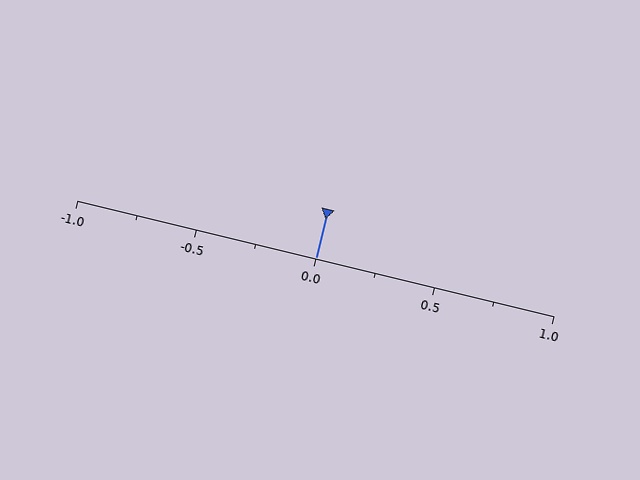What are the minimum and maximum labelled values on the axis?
The axis runs from -1.0 to 1.0.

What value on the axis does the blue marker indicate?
The marker indicates approximately 0.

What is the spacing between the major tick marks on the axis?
The major ticks are spaced 0.5 apart.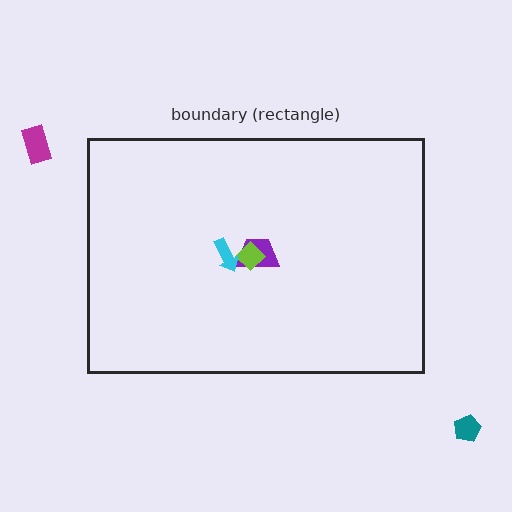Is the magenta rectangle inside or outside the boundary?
Outside.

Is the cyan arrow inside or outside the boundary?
Inside.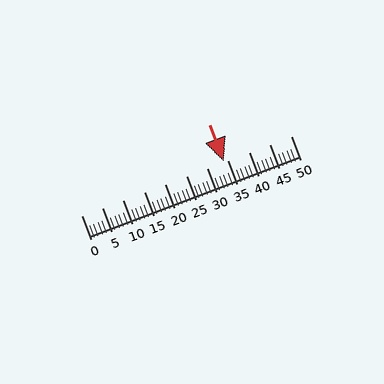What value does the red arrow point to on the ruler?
The red arrow points to approximately 34.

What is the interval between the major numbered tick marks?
The major tick marks are spaced 5 units apart.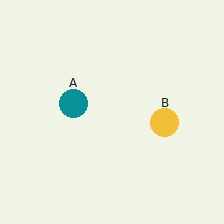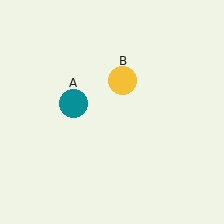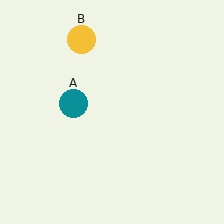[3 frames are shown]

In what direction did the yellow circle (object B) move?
The yellow circle (object B) moved up and to the left.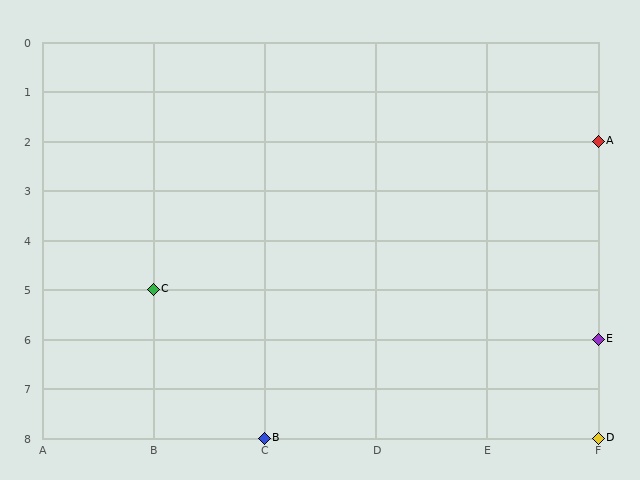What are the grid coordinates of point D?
Point D is at grid coordinates (F, 8).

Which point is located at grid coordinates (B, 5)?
Point C is at (B, 5).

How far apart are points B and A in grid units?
Points B and A are 3 columns and 6 rows apart (about 6.7 grid units diagonally).